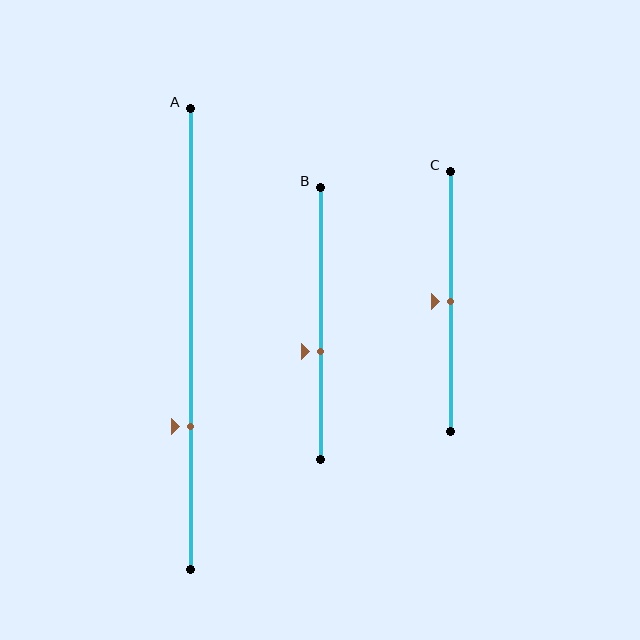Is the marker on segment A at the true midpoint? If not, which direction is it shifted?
No, the marker on segment A is shifted downward by about 19% of the segment length.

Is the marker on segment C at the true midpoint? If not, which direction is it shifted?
Yes, the marker on segment C is at the true midpoint.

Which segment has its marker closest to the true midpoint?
Segment C has its marker closest to the true midpoint.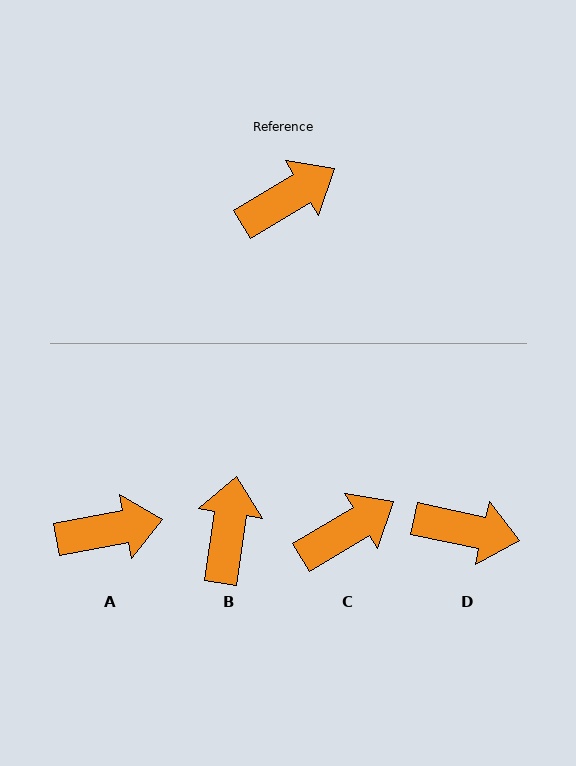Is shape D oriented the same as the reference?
No, it is off by about 43 degrees.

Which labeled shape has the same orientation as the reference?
C.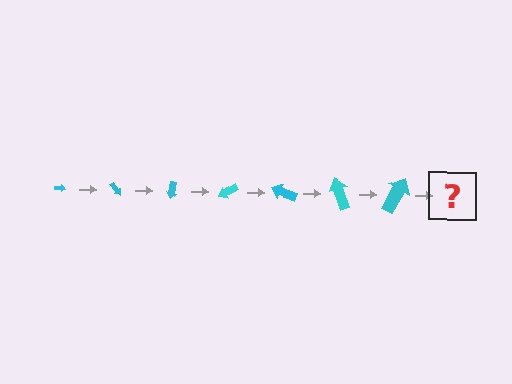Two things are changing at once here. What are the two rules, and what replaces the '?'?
The two rules are that the arrow grows larger each step and it rotates 50 degrees each step. The '?' should be an arrow, larger than the previous one and rotated 350 degrees from the start.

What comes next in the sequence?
The next element should be an arrow, larger than the previous one and rotated 350 degrees from the start.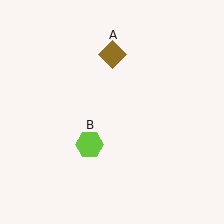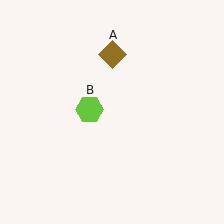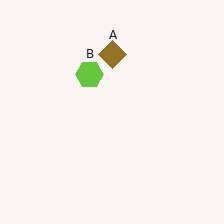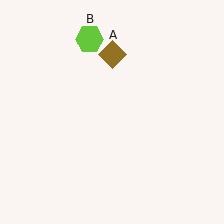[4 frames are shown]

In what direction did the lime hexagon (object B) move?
The lime hexagon (object B) moved up.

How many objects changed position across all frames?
1 object changed position: lime hexagon (object B).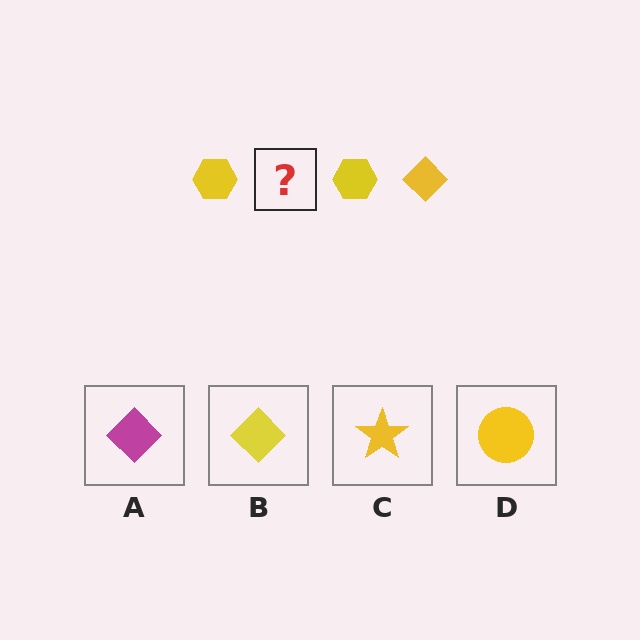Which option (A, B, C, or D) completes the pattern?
B.